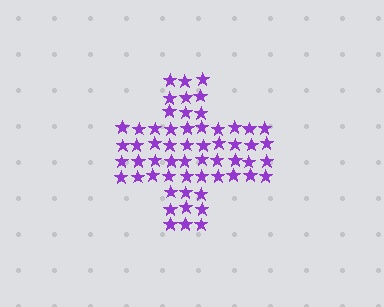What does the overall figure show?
The overall figure shows a cross.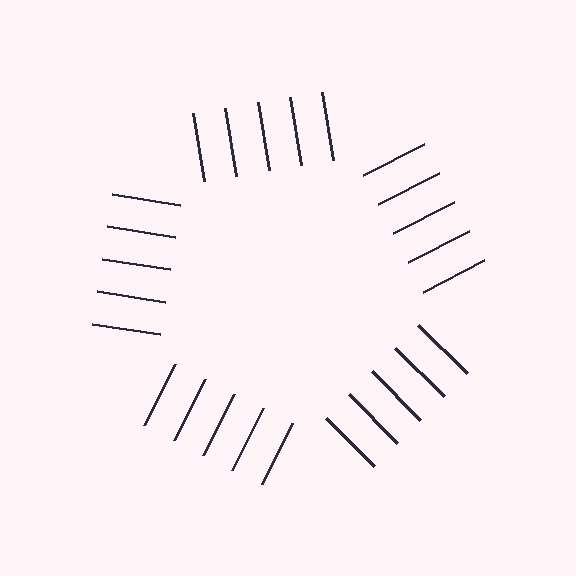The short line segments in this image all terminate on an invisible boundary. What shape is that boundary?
An illusory pentagon — the line segments terminate on its edges but no continuous stroke is drawn.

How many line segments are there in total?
25 — 5 along each of the 5 edges.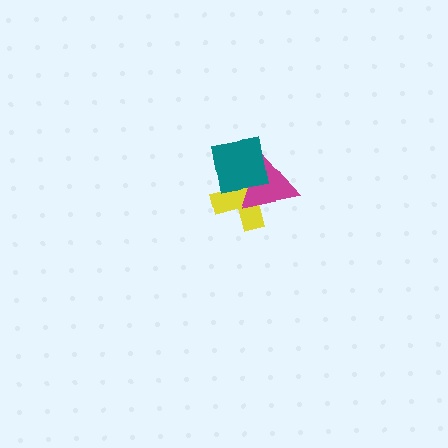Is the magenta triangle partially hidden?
Yes, it is partially covered by another shape.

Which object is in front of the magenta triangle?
The teal square is in front of the magenta triangle.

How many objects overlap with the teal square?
2 objects overlap with the teal square.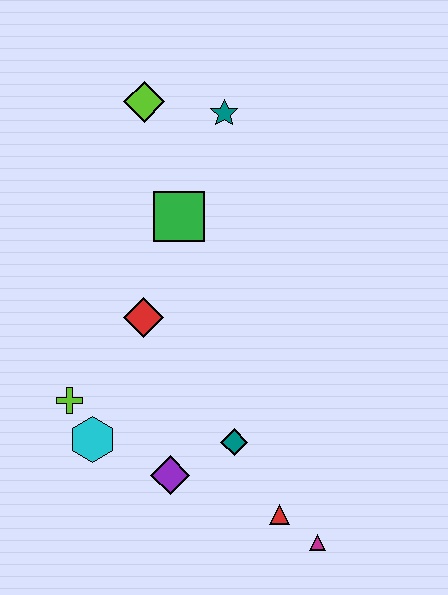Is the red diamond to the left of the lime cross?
No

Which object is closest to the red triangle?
The magenta triangle is closest to the red triangle.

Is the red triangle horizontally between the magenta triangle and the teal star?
Yes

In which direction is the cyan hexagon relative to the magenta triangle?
The cyan hexagon is to the left of the magenta triangle.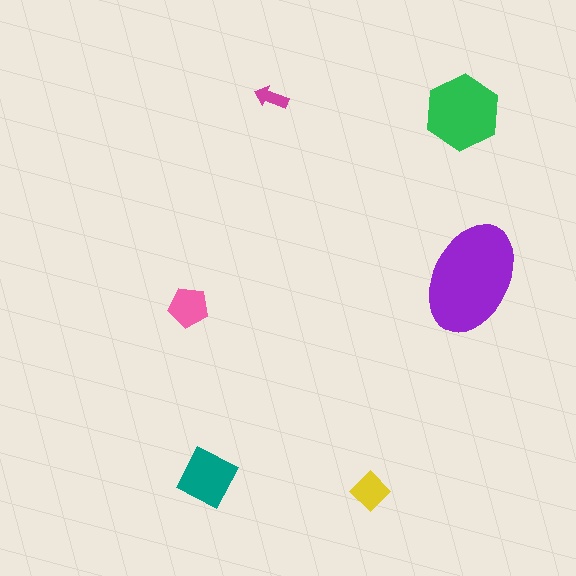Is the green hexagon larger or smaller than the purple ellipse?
Smaller.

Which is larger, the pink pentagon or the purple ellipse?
The purple ellipse.